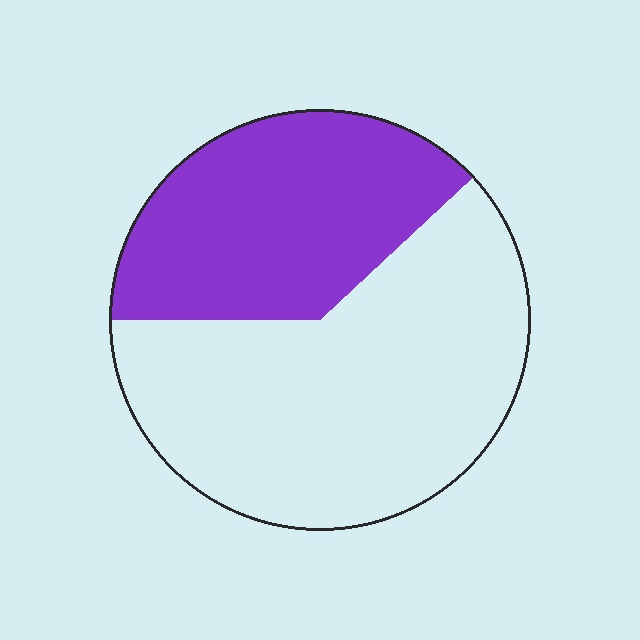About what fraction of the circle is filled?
About three eighths (3/8).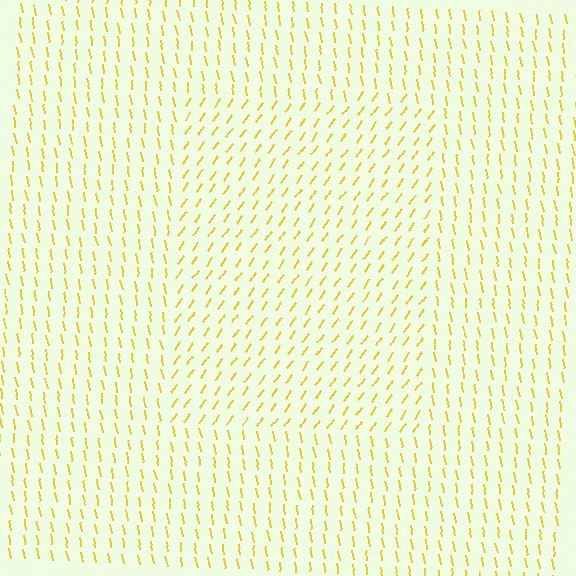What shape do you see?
I see a rectangle.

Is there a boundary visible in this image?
Yes, there is a texture boundary formed by a change in line orientation.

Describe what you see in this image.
The image is filled with small yellow line segments. A rectangle region in the image has lines oriented differently from the surrounding lines, creating a visible texture boundary.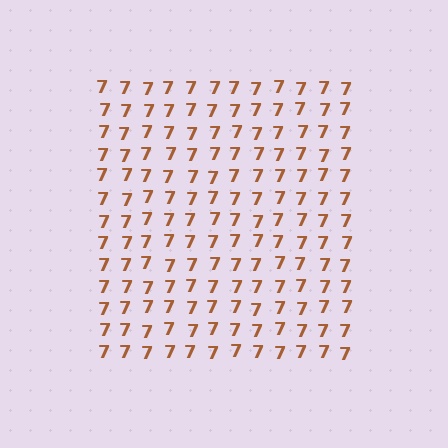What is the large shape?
The large shape is a square.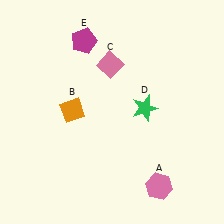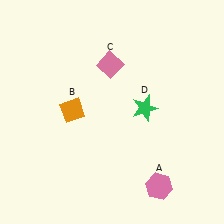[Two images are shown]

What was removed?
The magenta pentagon (E) was removed in Image 2.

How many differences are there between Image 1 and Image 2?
There is 1 difference between the two images.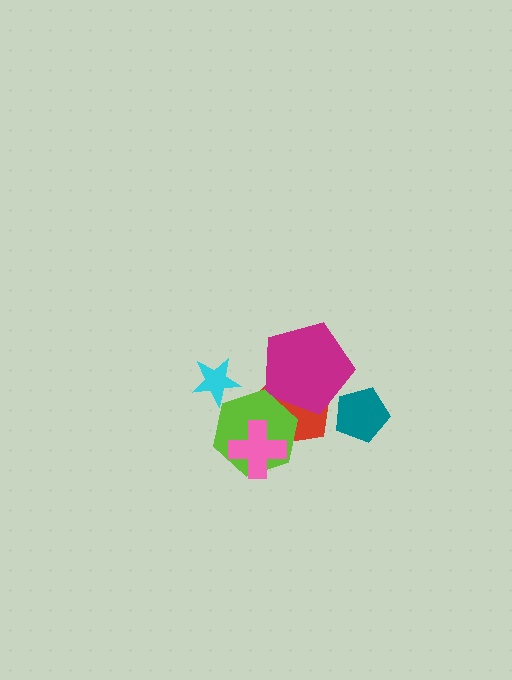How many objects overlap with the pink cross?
2 objects overlap with the pink cross.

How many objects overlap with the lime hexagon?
3 objects overlap with the lime hexagon.